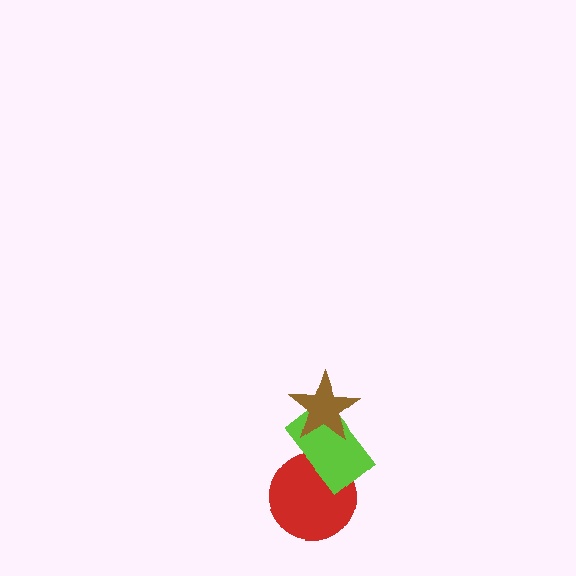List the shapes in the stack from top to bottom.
From top to bottom: the brown star, the lime rectangle, the red circle.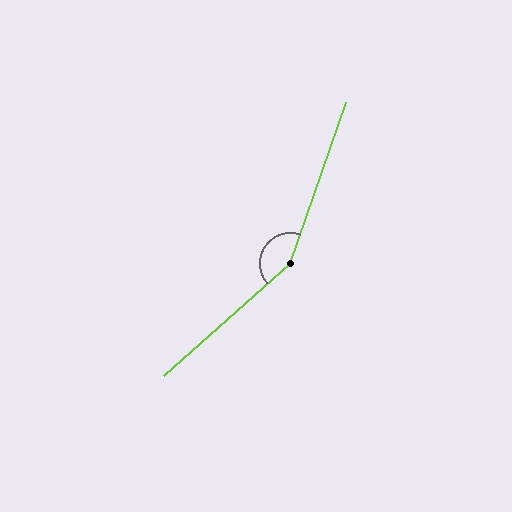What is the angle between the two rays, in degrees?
Approximately 151 degrees.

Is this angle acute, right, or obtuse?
It is obtuse.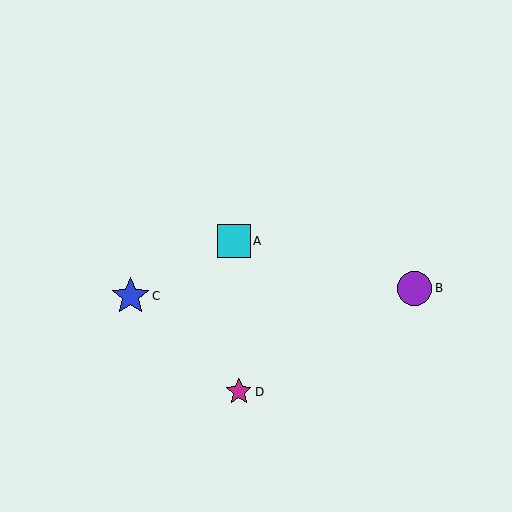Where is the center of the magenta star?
The center of the magenta star is at (239, 392).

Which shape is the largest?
The blue star (labeled C) is the largest.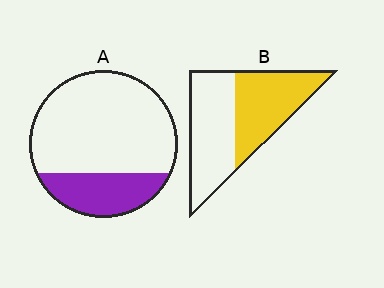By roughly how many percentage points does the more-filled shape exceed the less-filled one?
By roughly 20 percentage points (B over A).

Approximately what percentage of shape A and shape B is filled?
A is approximately 25% and B is approximately 50%.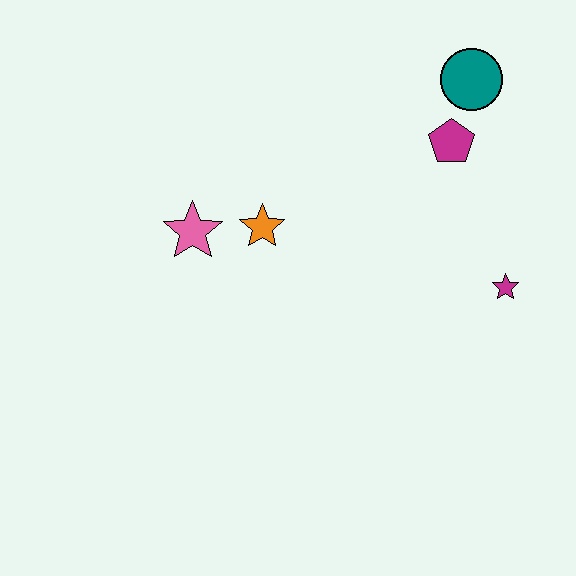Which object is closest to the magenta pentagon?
The teal circle is closest to the magenta pentagon.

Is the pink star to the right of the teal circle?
No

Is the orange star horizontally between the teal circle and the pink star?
Yes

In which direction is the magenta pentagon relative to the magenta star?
The magenta pentagon is above the magenta star.